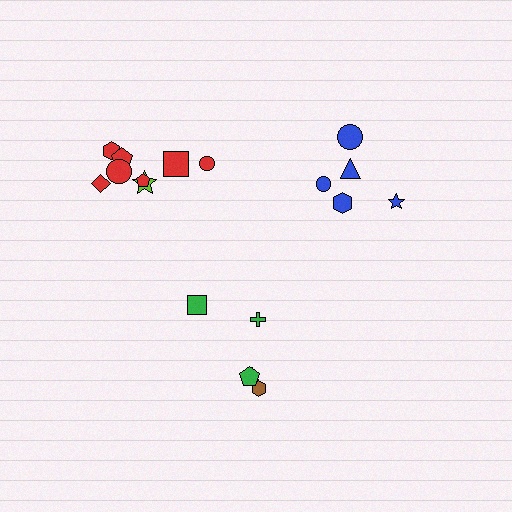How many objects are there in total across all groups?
There are 18 objects.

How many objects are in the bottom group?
There are 5 objects.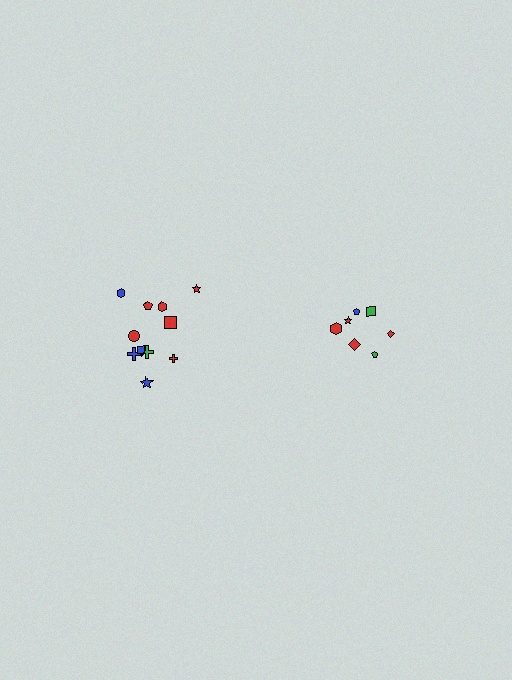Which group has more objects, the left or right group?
The left group.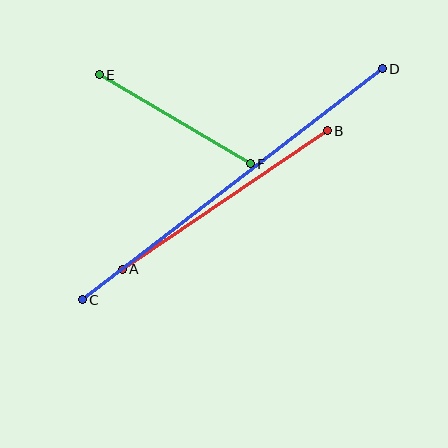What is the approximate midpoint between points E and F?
The midpoint is at approximately (175, 119) pixels.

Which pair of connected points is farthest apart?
Points C and D are farthest apart.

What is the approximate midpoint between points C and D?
The midpoint is at approximately (232, 184) pixels.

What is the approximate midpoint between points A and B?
The midpoint is at approximately (225, 200) pixels.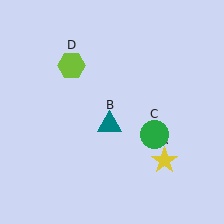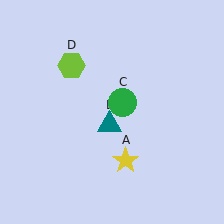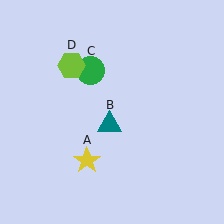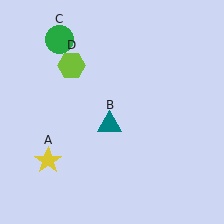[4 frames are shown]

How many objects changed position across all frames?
2 objects changed position: yellow star (object A), green circle (object C).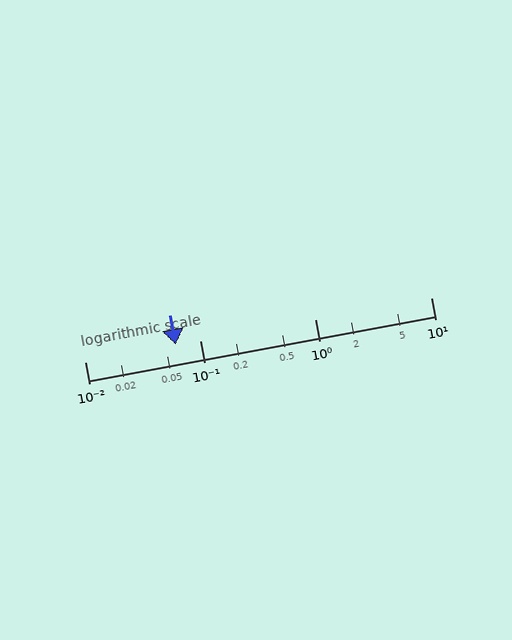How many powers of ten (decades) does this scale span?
The scale spans 3 decades, from 0.01 to 10.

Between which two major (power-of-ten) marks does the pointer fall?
The pointer is between 0.01 and 0.1.